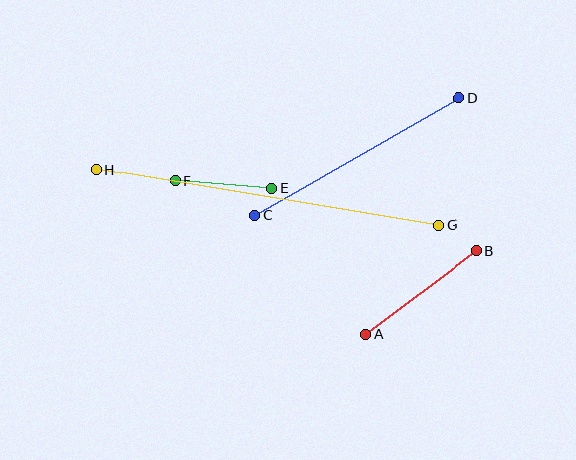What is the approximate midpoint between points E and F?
The midpoint is at approximately (223, 185) pixels.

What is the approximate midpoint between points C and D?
The midpoint is at approximately (356, 157) pixels.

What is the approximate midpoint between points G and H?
The midpoint is at approximately (267, 197) pixels.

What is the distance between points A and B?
The distance is approximately 138 pixels.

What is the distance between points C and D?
The distance is approximately 235 pixels.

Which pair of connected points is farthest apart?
Points G and H are farthest apart.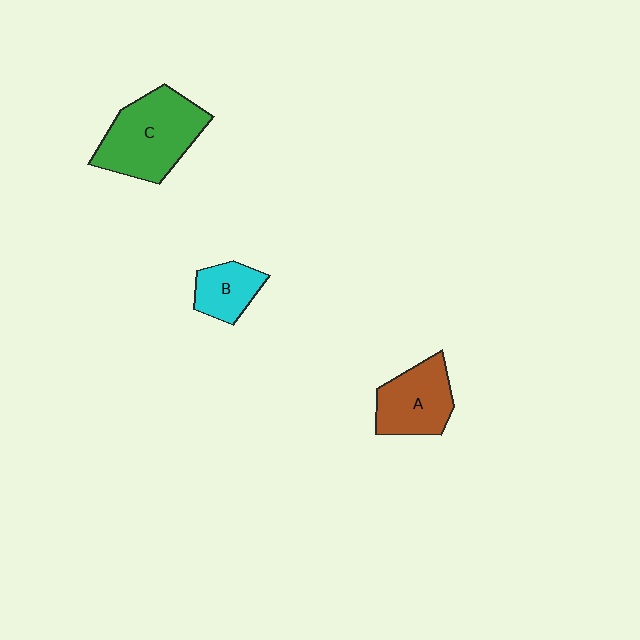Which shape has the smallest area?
Shape B (cyan).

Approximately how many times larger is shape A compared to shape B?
Approximately 1.5 times.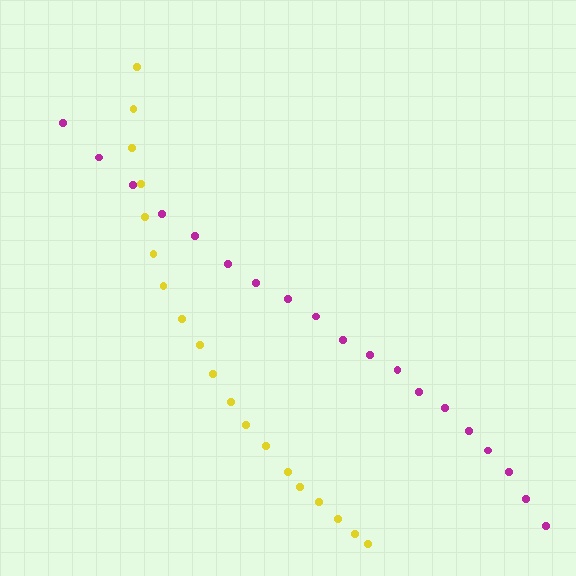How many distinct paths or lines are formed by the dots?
There are 2 distinct paths.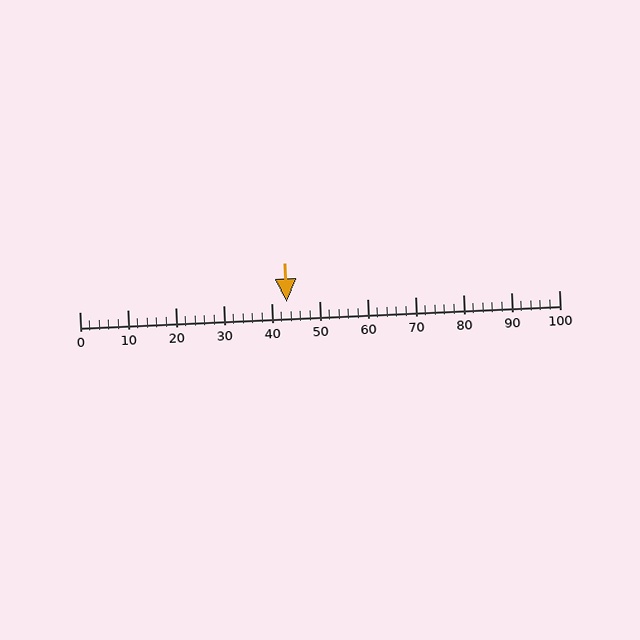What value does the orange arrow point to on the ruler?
The orange arrow points to approximately 43.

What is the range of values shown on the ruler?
The ruler shows values from 0 to 100.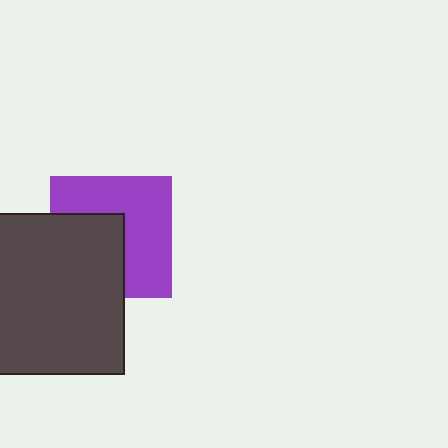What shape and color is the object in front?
The object in front is a dark gray square.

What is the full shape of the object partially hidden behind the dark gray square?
The partially hidden object is a purple square.